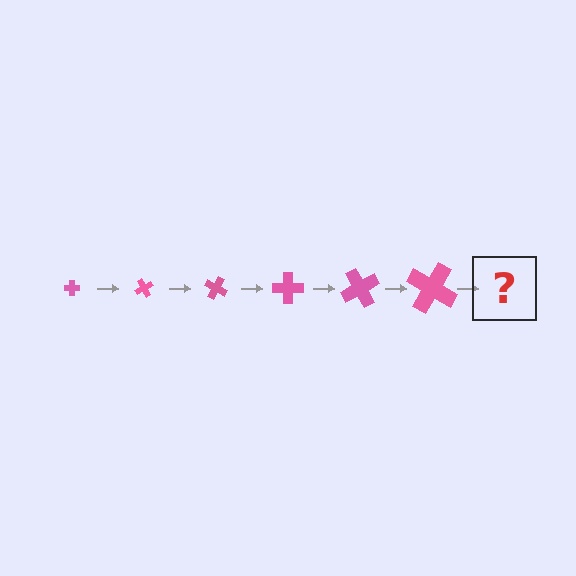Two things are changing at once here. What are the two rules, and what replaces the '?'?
The two rules are that the cross grows larger each step and it rotates 60 degrees each step. The '?' should be a cross, larger than the previous one and rotated 360 degrees from the start.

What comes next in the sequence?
The next element should be a cross, larger than the previous one and rotated 360 degrees from the start.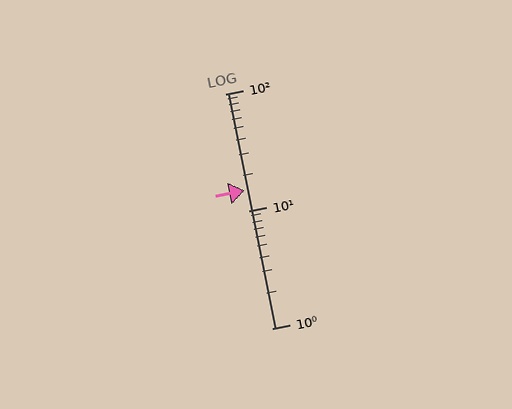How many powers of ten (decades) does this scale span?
The scale spans 2 decades, from 1 to 100.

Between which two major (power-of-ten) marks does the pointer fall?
The pointer is between 10 and 100.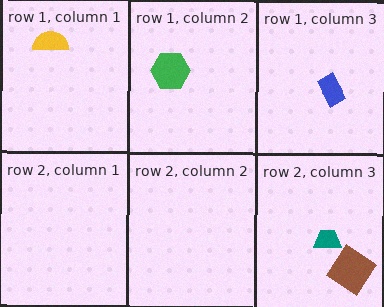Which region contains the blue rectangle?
The row 1, column 3 region.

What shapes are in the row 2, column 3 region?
The teal trapezoid, the brown diamond.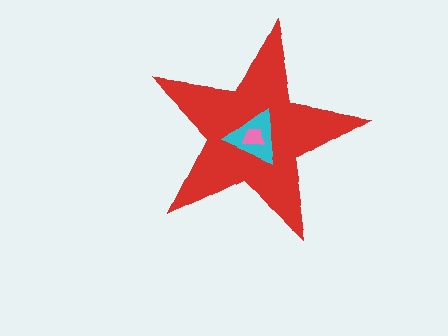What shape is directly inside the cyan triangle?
The pink trapezoid.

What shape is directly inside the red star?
The cyan triangle.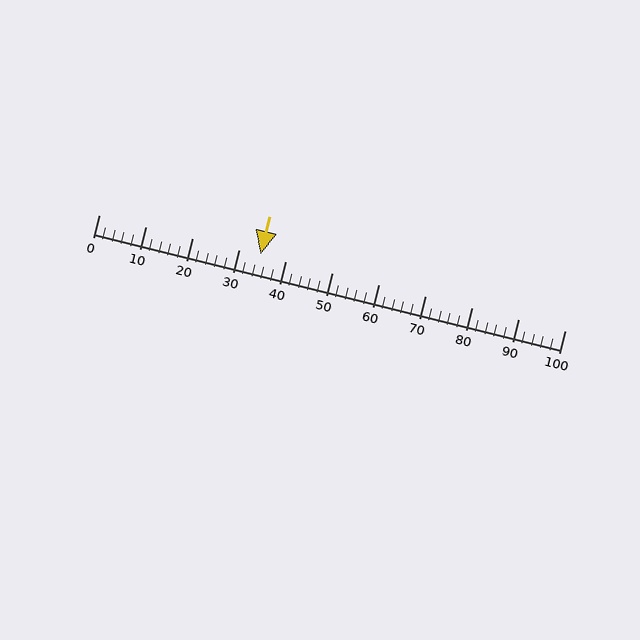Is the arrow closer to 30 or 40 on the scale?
The arrow is closer to 30.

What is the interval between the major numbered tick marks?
The major tick marks are spaced 10 units apart.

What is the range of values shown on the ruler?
The ruler shows values from 0 to 100.